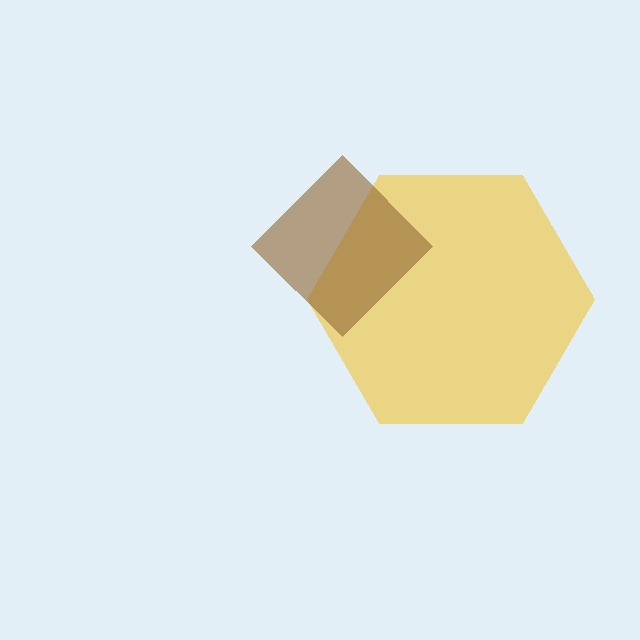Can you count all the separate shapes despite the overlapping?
Yes, there are 2 separate shapes.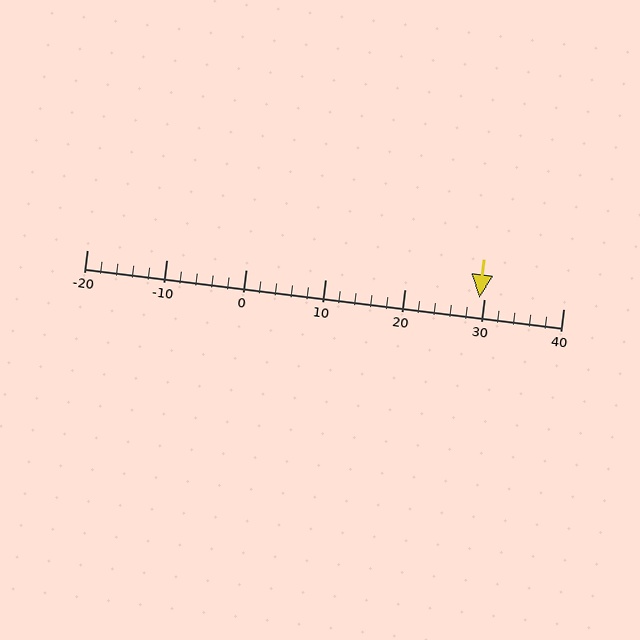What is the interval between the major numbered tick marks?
The major tick marks are spaced 10 units apart.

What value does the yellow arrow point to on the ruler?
The yellow arrow points to approximately 29.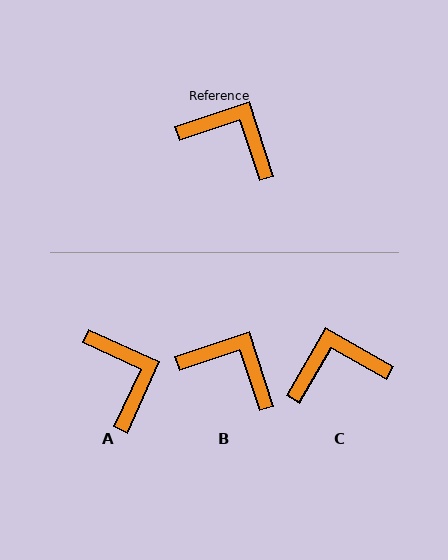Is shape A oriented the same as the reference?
No, it is off by about 42 degrees.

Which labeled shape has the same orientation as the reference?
B.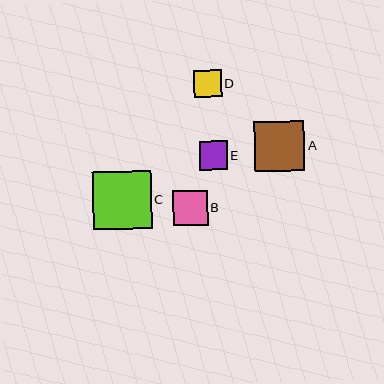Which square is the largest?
Square C is the largest with a size of approximately 59 pixels.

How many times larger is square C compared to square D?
Square C is approximately 2.2 times the size of square D.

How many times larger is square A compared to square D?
Square A is approximately 1.8 times the size of square D.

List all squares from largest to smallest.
From largest to smallest: C, A, B, E, D.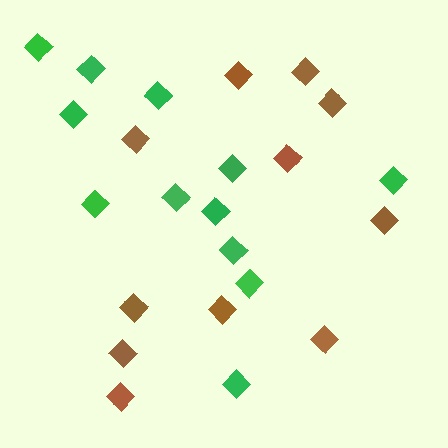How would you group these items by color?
There are 2 groups: one group of brown diamonds (11) and one group of green diamonds (12).